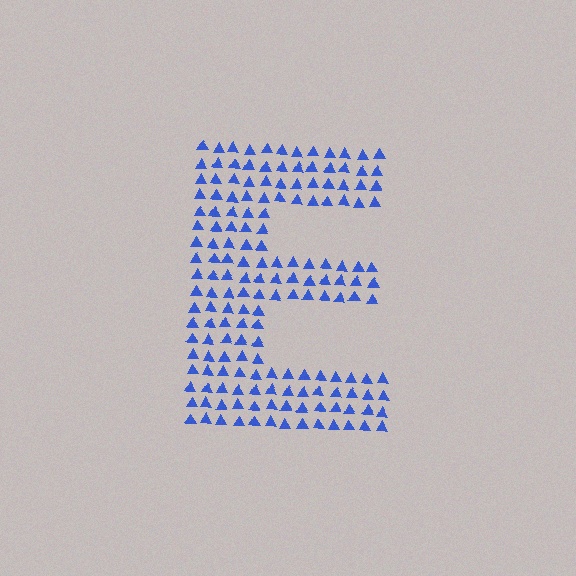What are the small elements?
The small elements are triangles.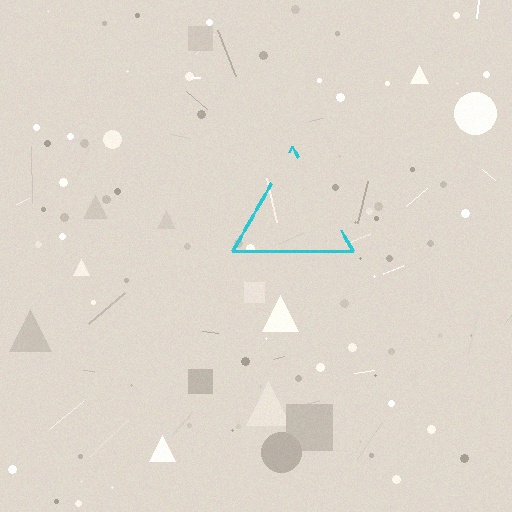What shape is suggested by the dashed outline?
The dashed outline suggests a triangle.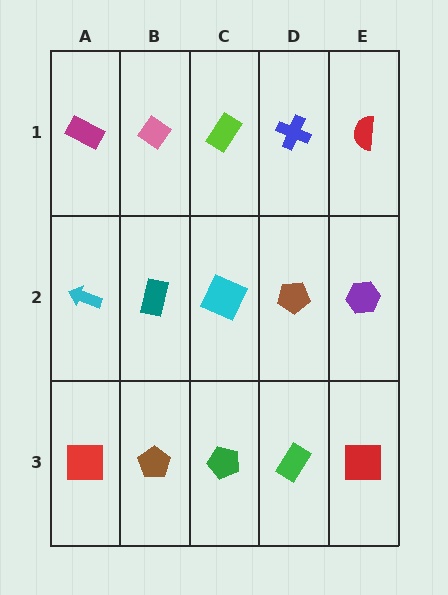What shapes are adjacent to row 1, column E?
A purple hexagon (row 2, column E), a blue cross (row 1, column D).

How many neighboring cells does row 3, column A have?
2.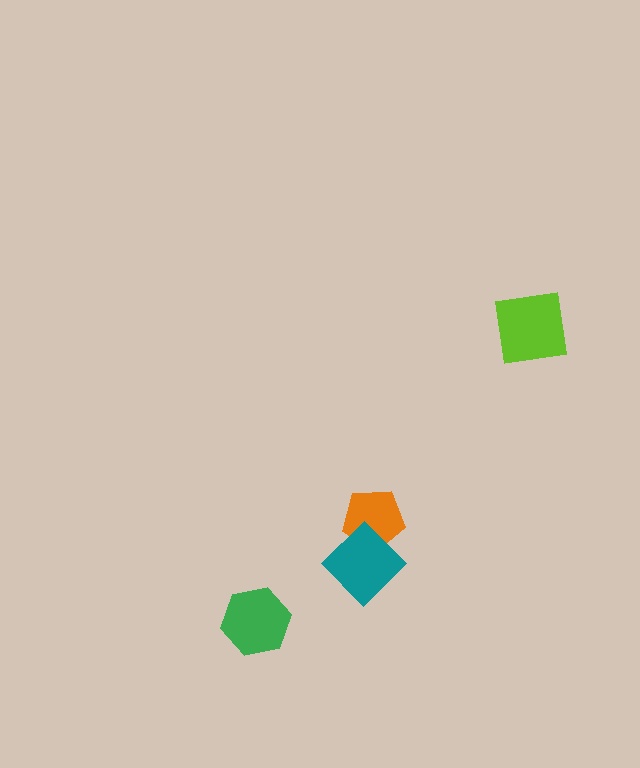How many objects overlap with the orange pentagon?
1 object overlaps with the orange pentagon.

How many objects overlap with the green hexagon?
0 objects overlap with the green hexagon.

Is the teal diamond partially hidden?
No, no other shape covers it.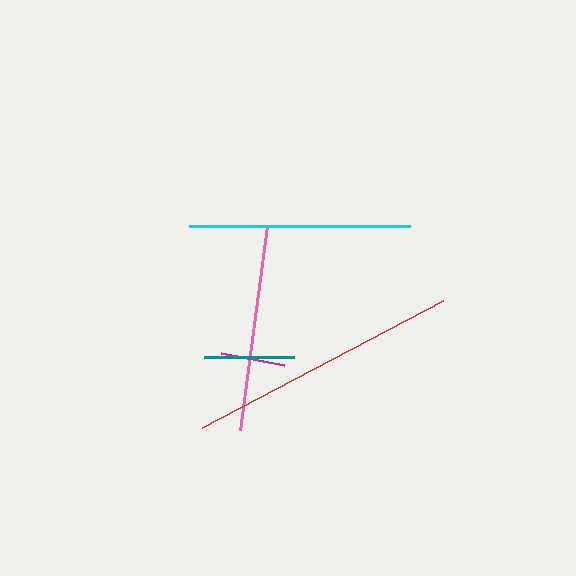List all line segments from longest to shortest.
From longest to shortest: red, cyan, pink, teal, magenta.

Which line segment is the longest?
The red line is the longest at approximately 272 pixels.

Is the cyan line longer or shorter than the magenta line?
The cyan line is longer than the magenta line.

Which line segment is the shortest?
The magenta line is the shortest at approximately 65 pixels.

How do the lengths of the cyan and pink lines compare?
The cyan and pink lines are approximately the same length.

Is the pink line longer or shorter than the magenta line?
The pink line is longer than the magenta line.